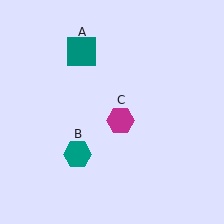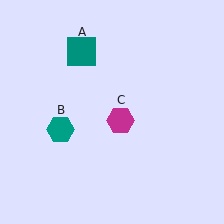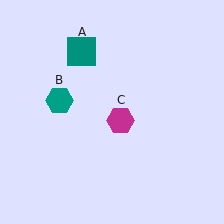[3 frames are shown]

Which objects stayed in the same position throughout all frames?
Teal square (object A) and magenta hexagon (object C) remained stationary.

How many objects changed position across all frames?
1 object changed position: teal hexagon (object B).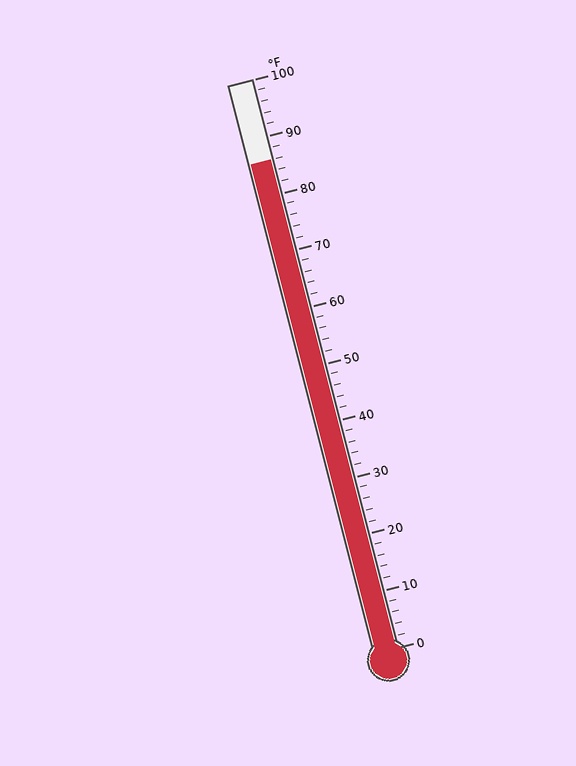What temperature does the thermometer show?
The thermometer shows approximately 86°F.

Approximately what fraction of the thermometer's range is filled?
The thermometer is filled to approximately 85% of its range.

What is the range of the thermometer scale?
The thermometer scale ranges from 0°F to 100°F.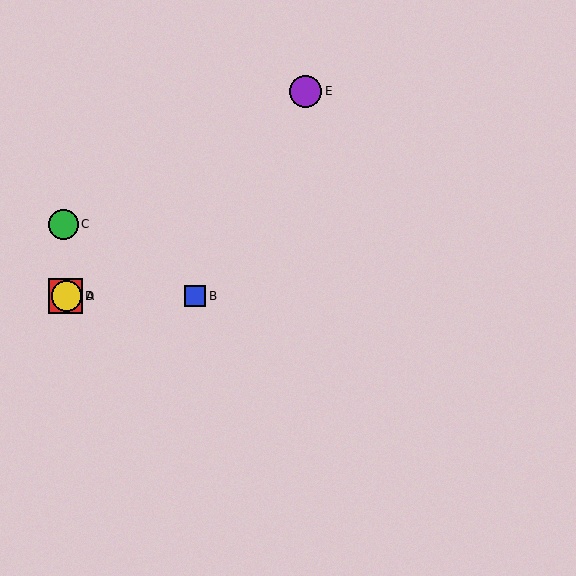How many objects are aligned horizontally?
3 objects (A, B, D) are aligned horizontally.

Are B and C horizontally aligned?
No, B is at y≈296 and C is at y≈224.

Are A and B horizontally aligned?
Yes, both are at y≈296.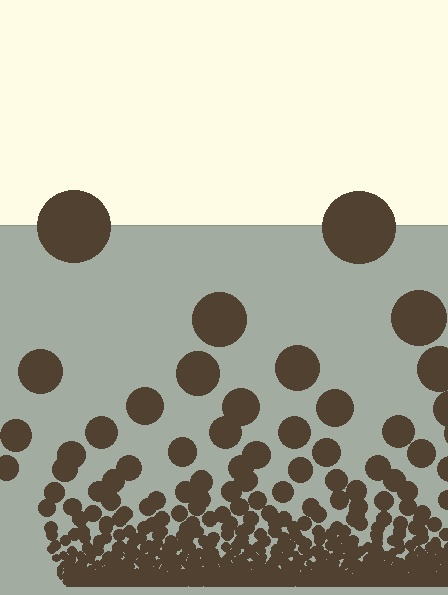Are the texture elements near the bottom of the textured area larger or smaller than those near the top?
Smaller. The gradient is inverted — elements near the bottom are smaller and denser.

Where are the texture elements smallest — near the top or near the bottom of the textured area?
Near the bottom.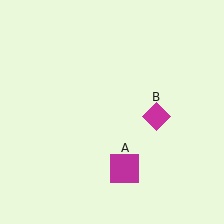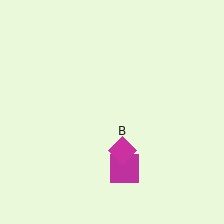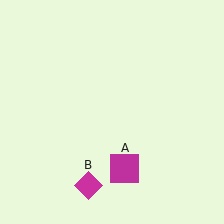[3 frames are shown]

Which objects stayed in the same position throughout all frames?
Magenta square (object A) remained stationary.